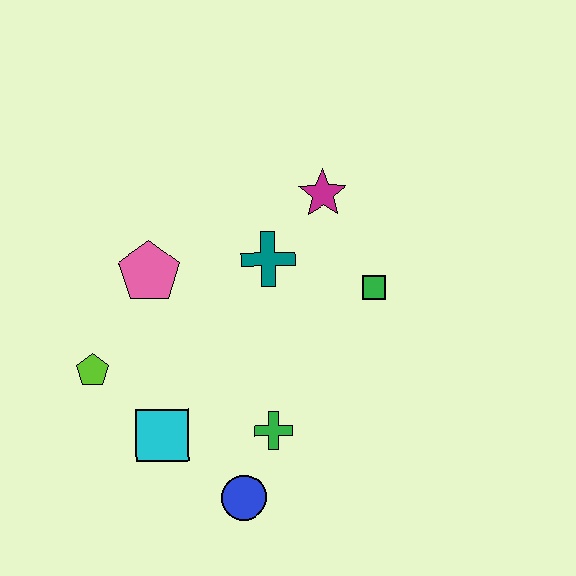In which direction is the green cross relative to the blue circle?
The green cross is above the blue circle.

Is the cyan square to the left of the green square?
Yes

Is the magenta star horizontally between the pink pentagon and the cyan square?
No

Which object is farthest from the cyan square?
The magenta star is farthest from the cyan square.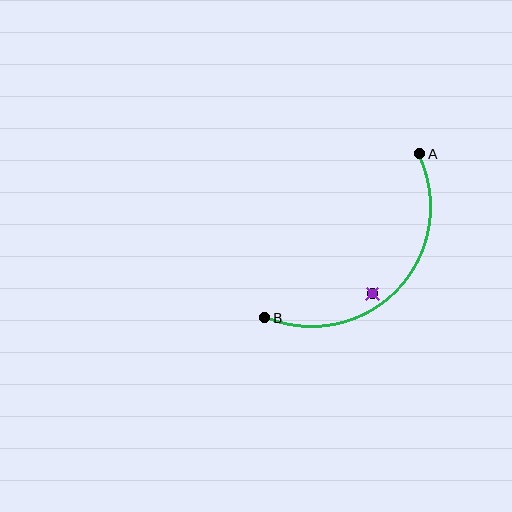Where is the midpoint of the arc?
The arc midpoint is the point on the curve farthest from the straight line joining A and B. It sits below and to the right of that line.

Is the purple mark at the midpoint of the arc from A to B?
No — the purple mark does not lie on the arc at all. It sits slightly inside the curve.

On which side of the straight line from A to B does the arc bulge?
The arc bulges below and to the right of the straight line connecting A and B.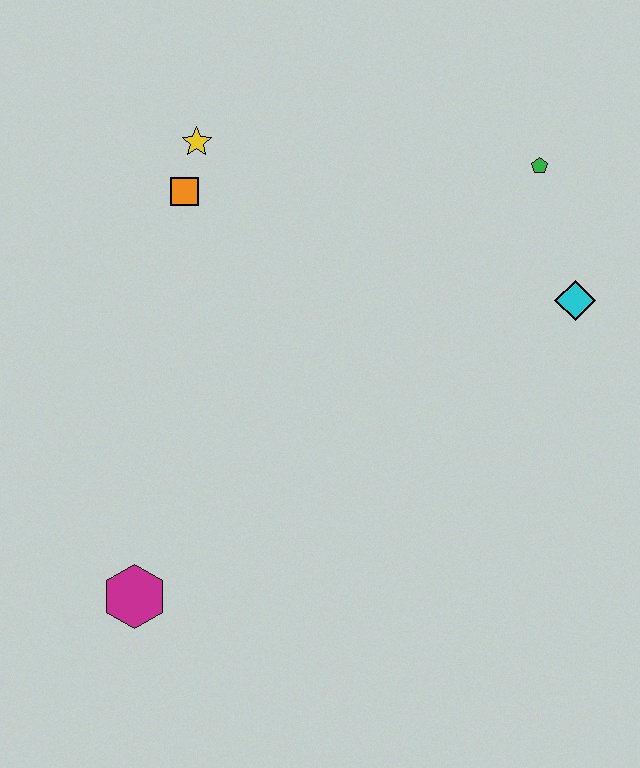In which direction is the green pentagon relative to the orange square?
The green pentagon is to the right of the orange square.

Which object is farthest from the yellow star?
The magenta hexagon is farthest from the yellow star.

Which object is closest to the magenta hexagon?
The orange square is closest to the magenta hexagon.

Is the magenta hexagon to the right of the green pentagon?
No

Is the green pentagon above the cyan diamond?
Yes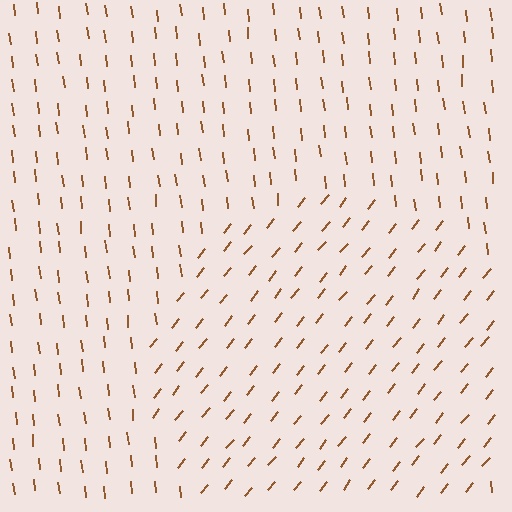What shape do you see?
I see a circle.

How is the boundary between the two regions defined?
The boundary is defined purely by a change in line orientation (approximately 45 degrees difference). All lines are the same color and thickness.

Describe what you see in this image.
The image is filled with small brown line segments. A circle region in the image has lines oriented differently from the surrounding lines, creating a visible texture boundary.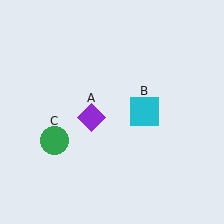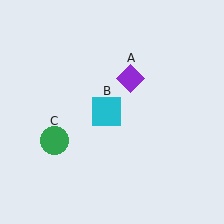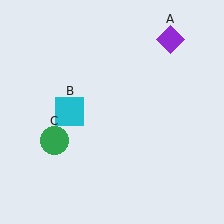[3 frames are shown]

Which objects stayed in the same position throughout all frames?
Green circle (object C) remained stationary.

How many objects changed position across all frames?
2 objects changed position: purple diamond (object A), cyan square (object B).